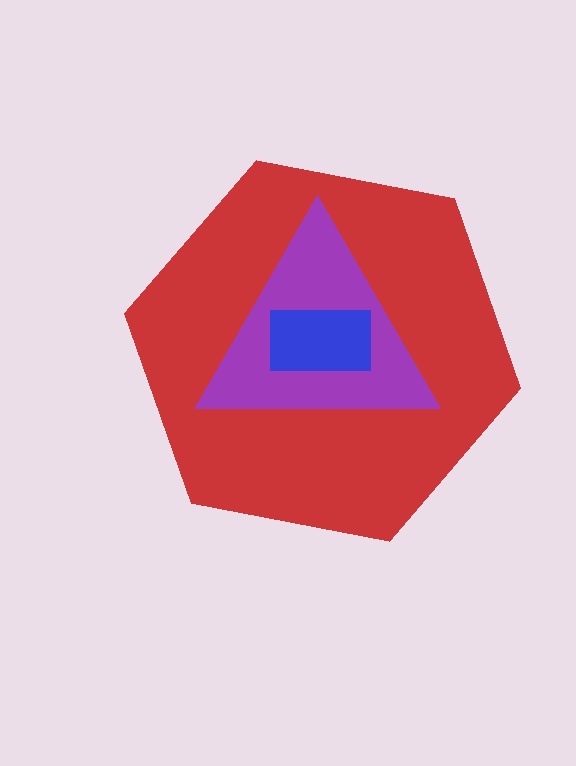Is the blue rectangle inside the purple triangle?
Yes.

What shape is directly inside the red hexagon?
The purple triangle.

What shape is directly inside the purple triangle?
The blue rectangle.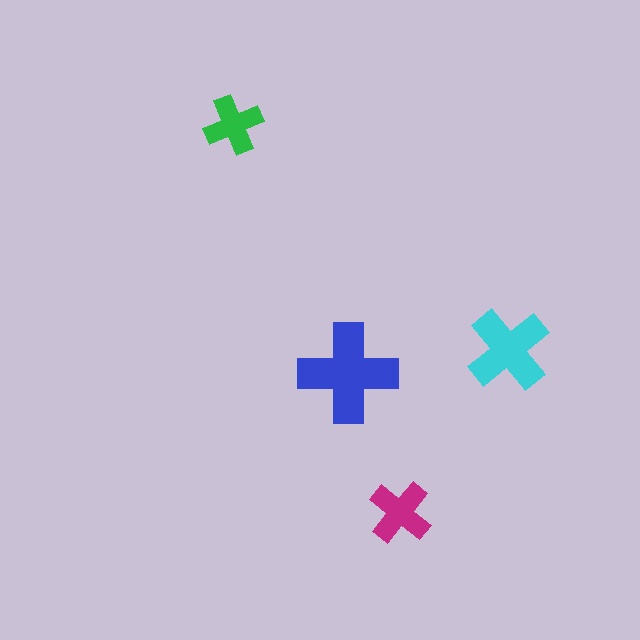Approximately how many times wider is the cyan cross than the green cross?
About 1.5 times wider.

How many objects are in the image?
There are 4 objects in the image.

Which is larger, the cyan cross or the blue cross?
The blue one.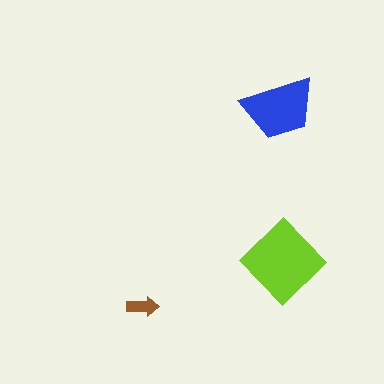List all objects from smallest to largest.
The brown arrow, the blue trapezoid, the lime diamond.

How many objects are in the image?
There are 3 objects in the image.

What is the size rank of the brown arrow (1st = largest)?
3rd.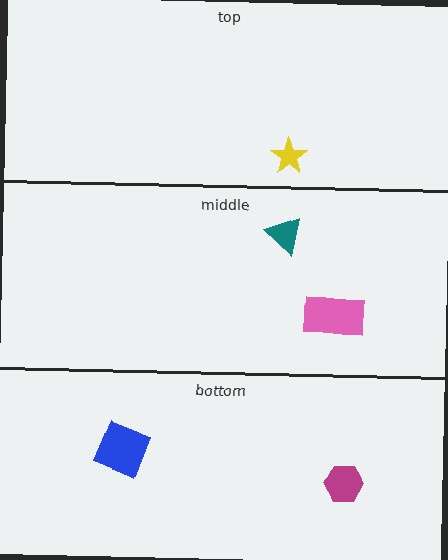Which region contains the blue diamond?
The bottom region.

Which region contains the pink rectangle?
The middle region.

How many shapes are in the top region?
1.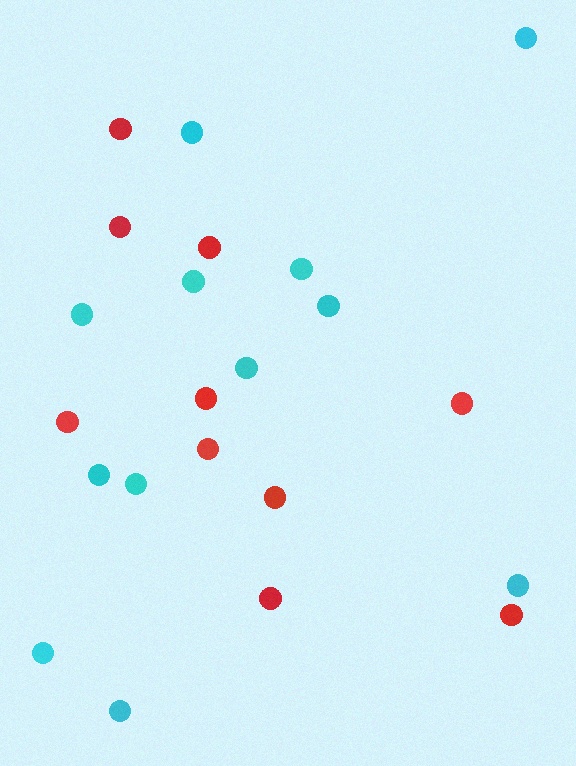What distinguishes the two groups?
There are 2 groups: one group of cyan circles (12) and one group of red circles (10).